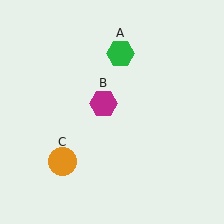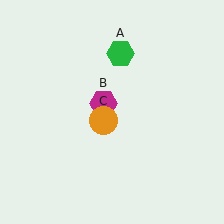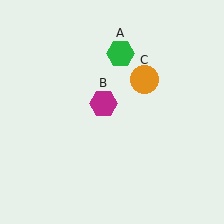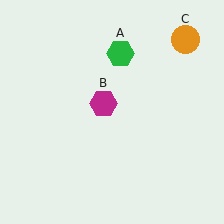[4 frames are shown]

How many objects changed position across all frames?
1 object changed position: orange circle (object C).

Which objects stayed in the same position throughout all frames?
Green hexagon (object A) and magenta hexagon (object B) remained stationary.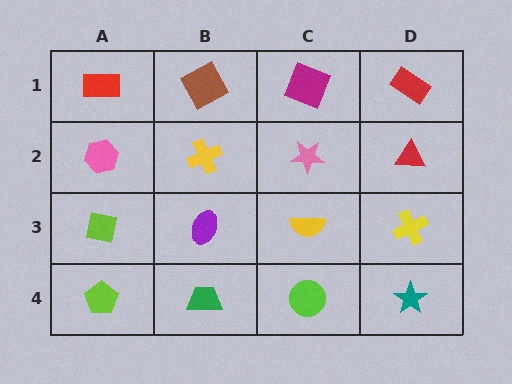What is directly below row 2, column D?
A yellow cross.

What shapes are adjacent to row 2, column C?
A magenta square (row 1, column C), a yellow semicircle (row 3, column C), a yellow cross (row 2, column B), a red triangle (row 2, column D).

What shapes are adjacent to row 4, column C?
A yellow semicircle (row 3, column C), a green trapezoid (row 4, column B), a teal star (row 4, column D).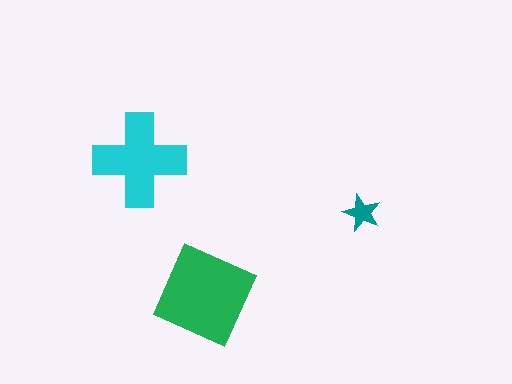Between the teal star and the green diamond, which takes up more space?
The green diamond.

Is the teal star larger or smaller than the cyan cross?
Smaller.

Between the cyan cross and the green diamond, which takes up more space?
The green diamond.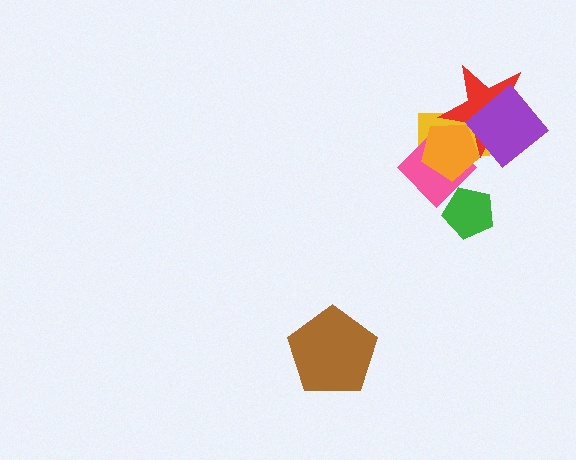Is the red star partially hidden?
Yes, it is partially covered by another shape.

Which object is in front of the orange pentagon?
The red star is in front of the orange pentagon.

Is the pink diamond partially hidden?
Yes, it is partially covered by another shape.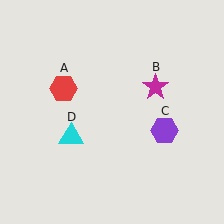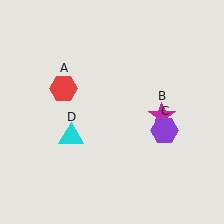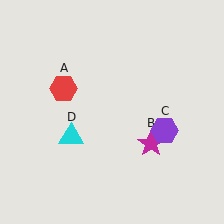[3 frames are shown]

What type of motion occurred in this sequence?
The magenta star (object B) rotated clockwise around the center of the scene.